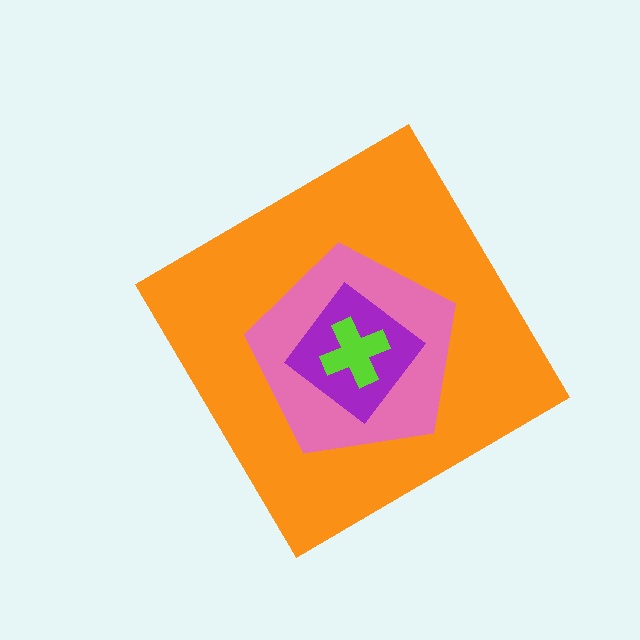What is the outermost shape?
The orange diamond.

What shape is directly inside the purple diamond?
The lime cross.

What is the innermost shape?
The lime cross.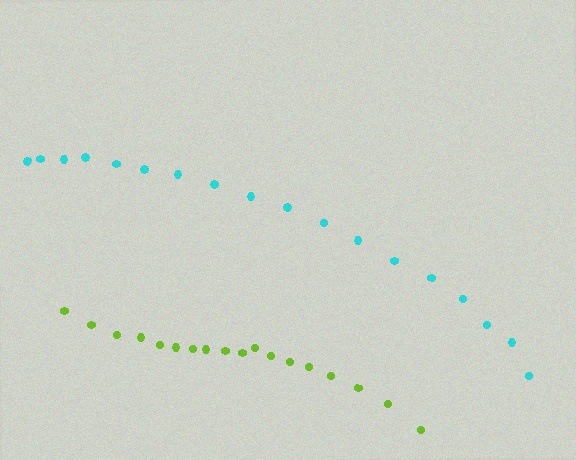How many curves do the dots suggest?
There are 2 distinct paths.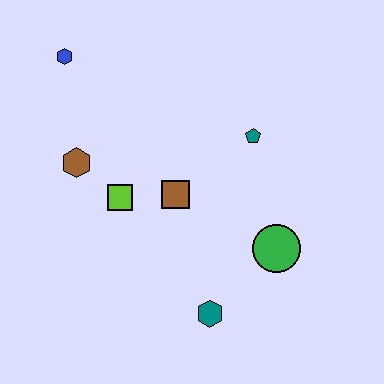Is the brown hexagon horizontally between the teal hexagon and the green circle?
No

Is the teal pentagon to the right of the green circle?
No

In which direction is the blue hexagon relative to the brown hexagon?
The blue hexagon is above the brown hexagon.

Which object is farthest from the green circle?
The blue hexagon is farthest from the green circle.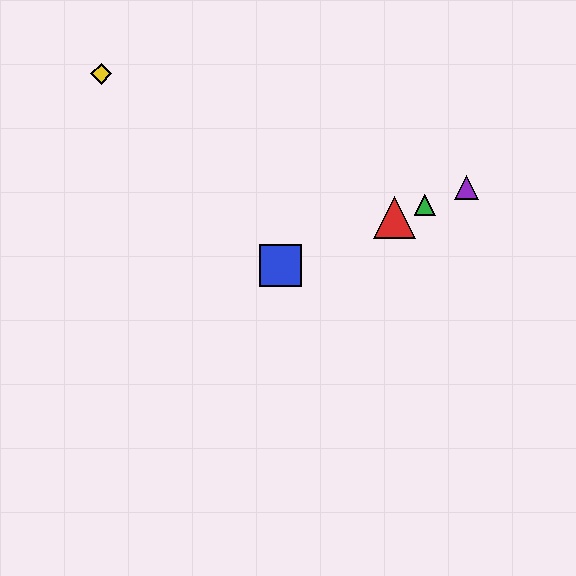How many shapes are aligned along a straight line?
4 shapes (the red triangle, the blue square, the green triangle, the purple triangle) are aligned along a straight line.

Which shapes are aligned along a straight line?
The red triangle, the blue square, the green triangle, the purple triangle are aligned along a straight line.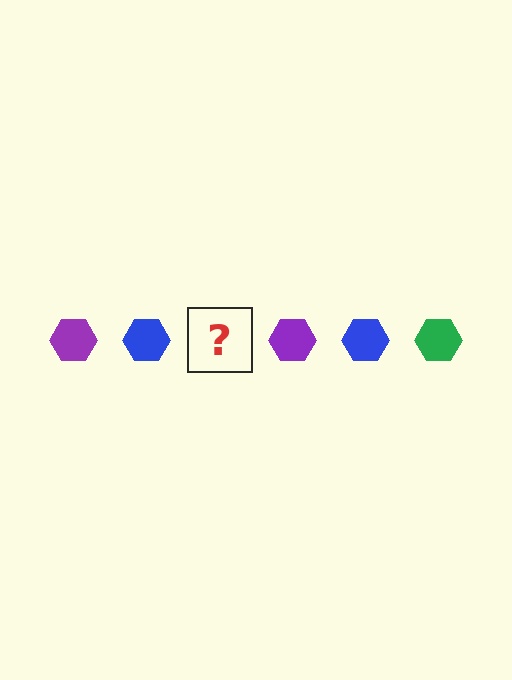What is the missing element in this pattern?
The missing element is a green hexagon.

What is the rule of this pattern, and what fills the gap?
The rule is that the pattern cycles through purple, blue, green hexagons. The gap should be filled with a green hexagon.